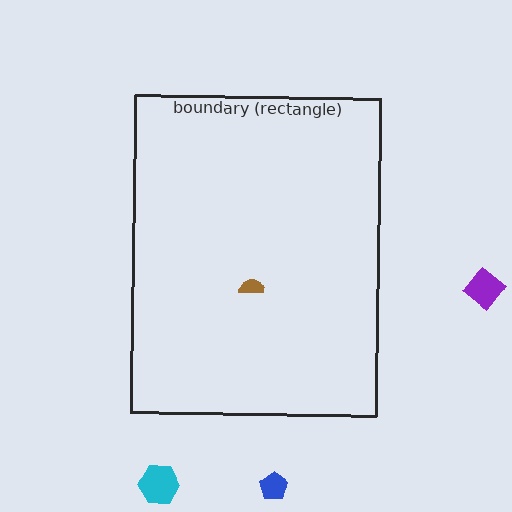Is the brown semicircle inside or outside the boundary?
Inside.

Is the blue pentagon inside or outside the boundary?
Outside.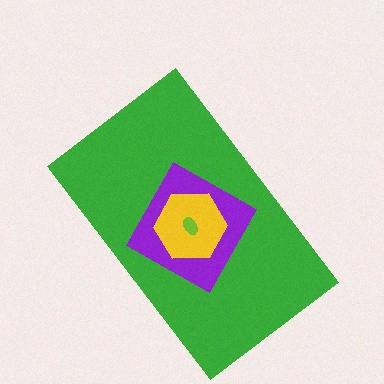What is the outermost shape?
The green rectangle.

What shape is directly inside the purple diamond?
The yellow hexagon.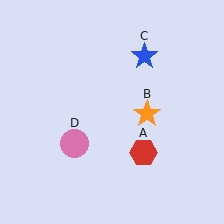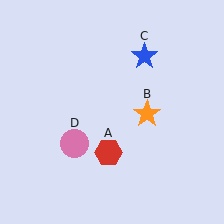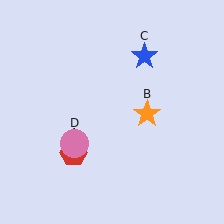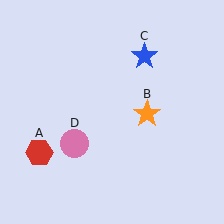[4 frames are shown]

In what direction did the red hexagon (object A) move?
The red hexagon (object A) moved left.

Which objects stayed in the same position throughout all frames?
Orange star (object B) and blue star (object C) and pink circle (object D) remained stationary.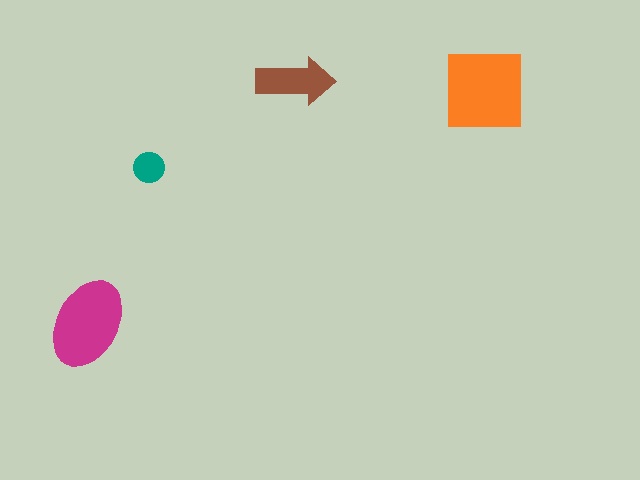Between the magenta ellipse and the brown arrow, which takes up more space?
The magenta ellipse.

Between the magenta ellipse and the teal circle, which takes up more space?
The magenta ellipse.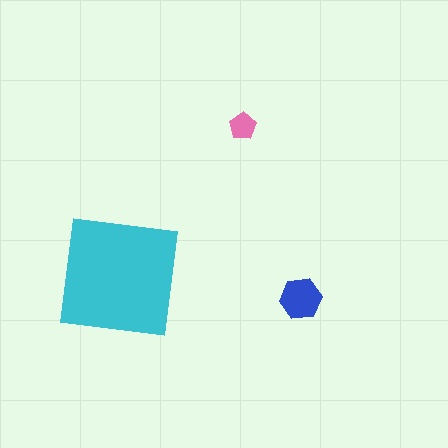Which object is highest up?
The pink pentagon is topmost.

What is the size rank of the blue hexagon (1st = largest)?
2nd.